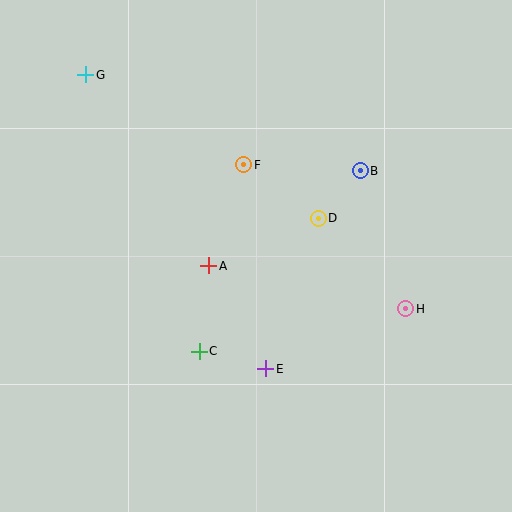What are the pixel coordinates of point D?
Point D is at (318, 218).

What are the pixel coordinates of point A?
Point A is at (209, 266).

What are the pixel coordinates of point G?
Point G is at (86, 75).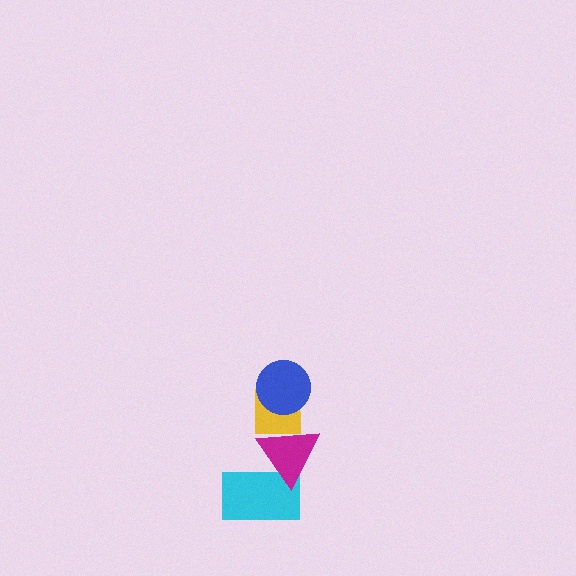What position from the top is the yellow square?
The yellow square is 2nd from the top.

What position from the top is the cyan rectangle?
The cyan rectangle is 4th from the top.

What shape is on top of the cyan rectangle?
The magenta triangle is on top of the cyan rectangle.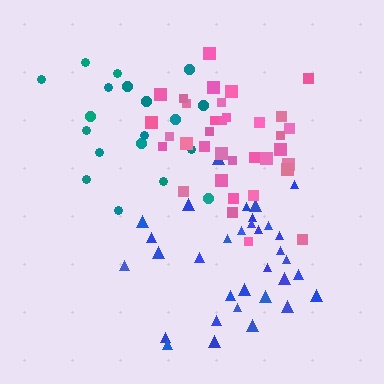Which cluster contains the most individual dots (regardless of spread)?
Pink (35).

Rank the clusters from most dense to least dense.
pink, blue, teal.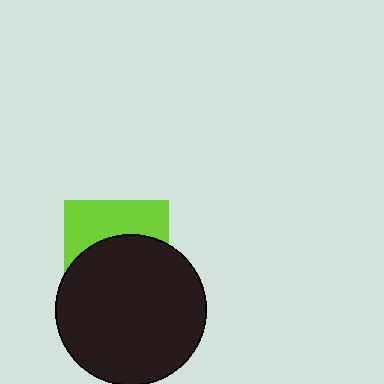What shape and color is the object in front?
The object in front is a black circle.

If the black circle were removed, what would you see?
You would see the complete lime square.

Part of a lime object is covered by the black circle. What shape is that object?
It is a square.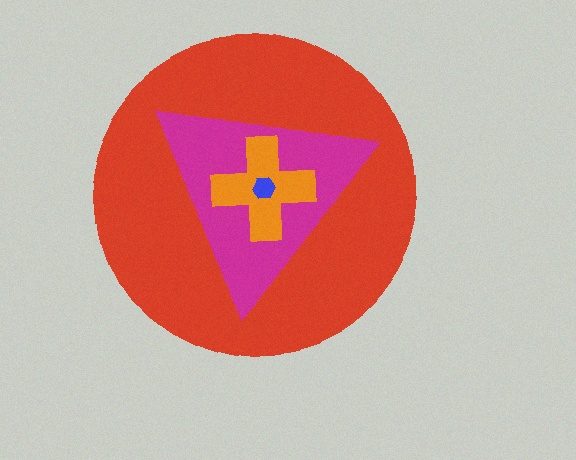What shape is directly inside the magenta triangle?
The orange cross.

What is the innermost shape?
The blue hexagon.